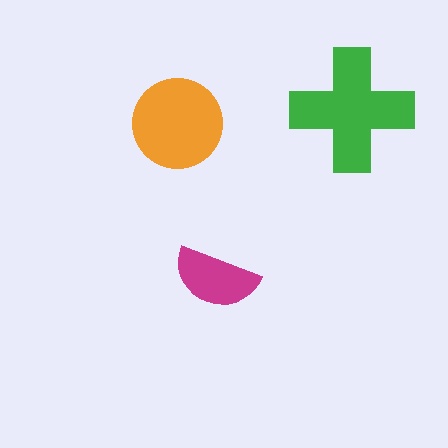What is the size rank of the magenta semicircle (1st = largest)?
3rd.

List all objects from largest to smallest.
The green cross, the orange circle, the magenta semicircle.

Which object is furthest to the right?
The green cross is rightmost.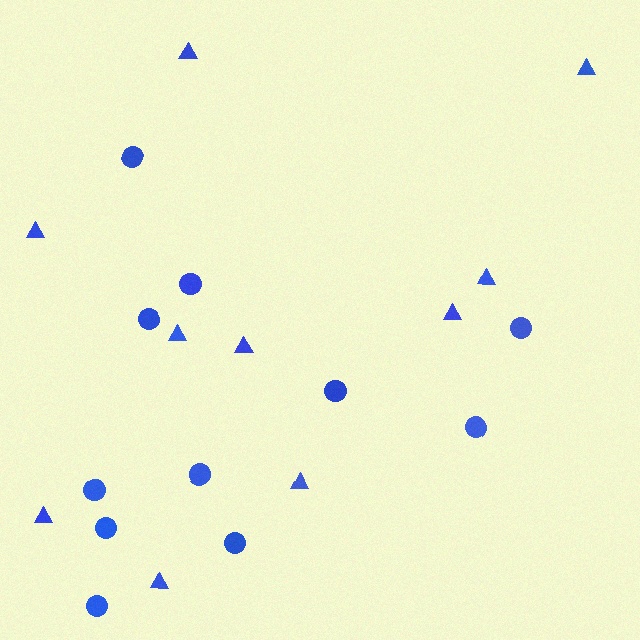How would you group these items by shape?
There are 2 groups: one group of triangles (10) and one group of circles (11).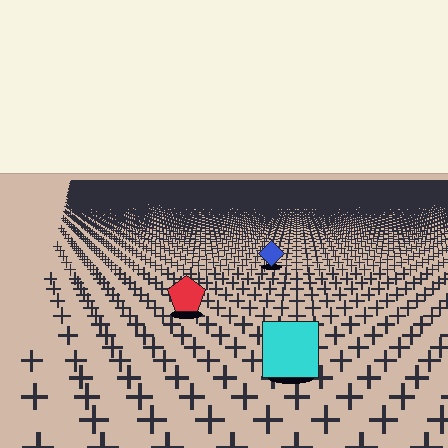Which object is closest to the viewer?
The cyan square is closest. The texture marks near it are larger and more spread out.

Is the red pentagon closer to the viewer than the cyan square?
No. The cyan square is closer — you can tell from the texture gradient: the ground texture is coarser near it.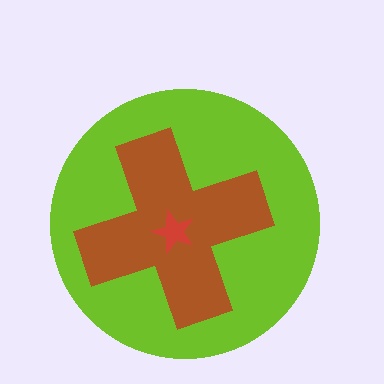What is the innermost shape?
The red star.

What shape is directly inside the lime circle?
The brown cross.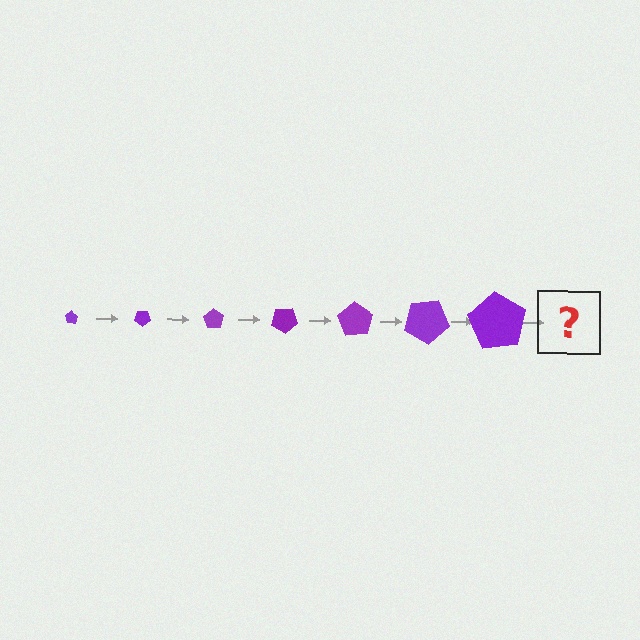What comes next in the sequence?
The next element should be a pentagon, larger than the previous one and rotated 245 degrees from the start.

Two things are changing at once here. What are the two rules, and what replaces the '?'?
The two rules are that the pentagon grows larger each step and it rotates 35 degrees each step. The '?' should be a pentagon, larger than the previous one and rotated 245 degrees from the start.